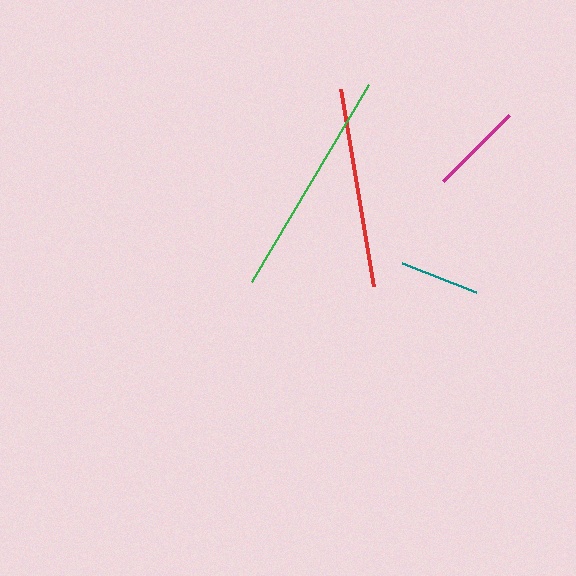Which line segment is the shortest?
The teal line is the shortest at approximately 80 pixels.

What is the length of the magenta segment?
The magenta segment is approximately 94 pixels long.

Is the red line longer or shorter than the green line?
The green line is longer than the red line.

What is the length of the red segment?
The red segment is approximately 199 pixels long.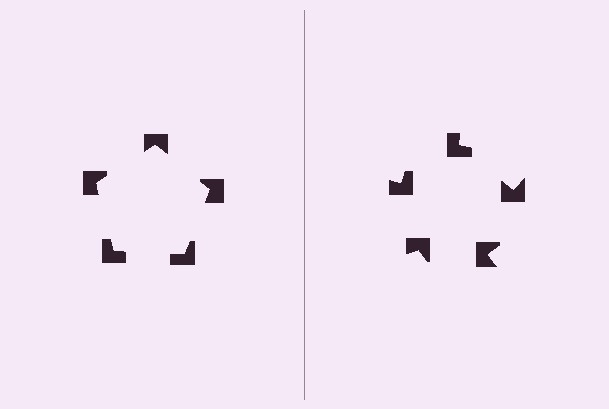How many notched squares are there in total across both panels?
10 — 5 on each side.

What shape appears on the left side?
An illusory pentagon.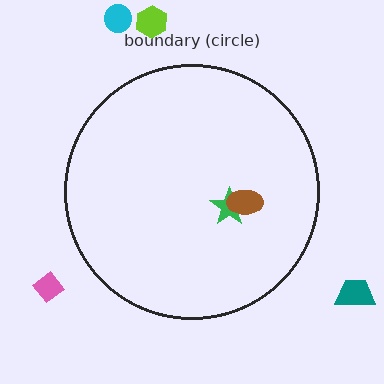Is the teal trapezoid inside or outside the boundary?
Outside.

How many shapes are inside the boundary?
2 inside, 4 outside.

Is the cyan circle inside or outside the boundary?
Outside.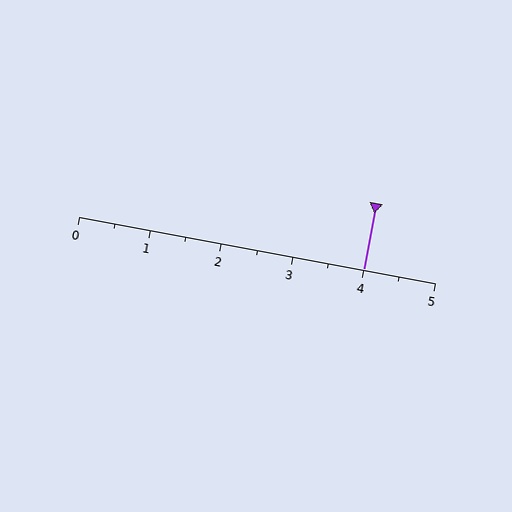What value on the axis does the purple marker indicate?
The marker indicates approximately 4.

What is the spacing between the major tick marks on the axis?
The major ticks are spaced 1 apart.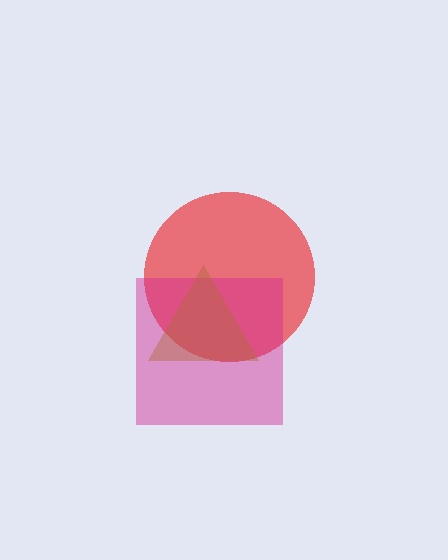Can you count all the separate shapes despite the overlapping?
Yes, there are 3 separate shapes.